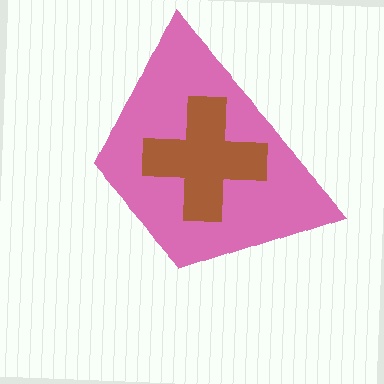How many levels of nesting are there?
2.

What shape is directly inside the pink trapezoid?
The brown cross.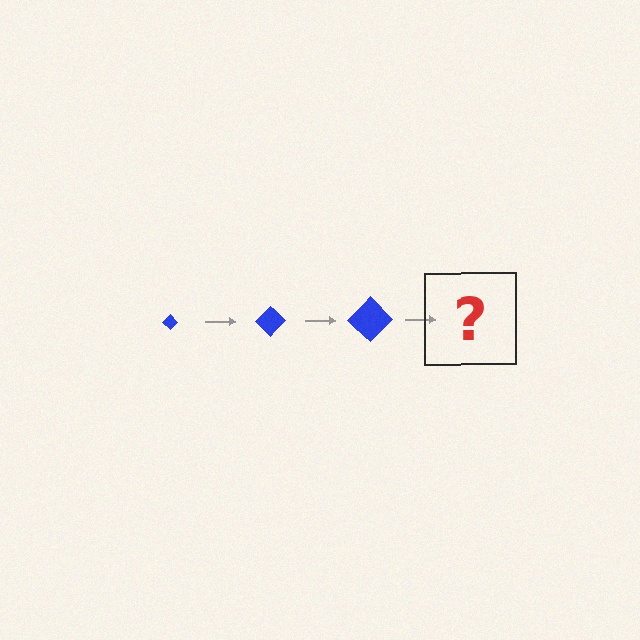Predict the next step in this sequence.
The next step is a blue diamond, larger than the previous one.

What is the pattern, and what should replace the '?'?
The pattern is that the diamond gets progressively larger each step. The '?' should be a blue diamond, larger than the previous one.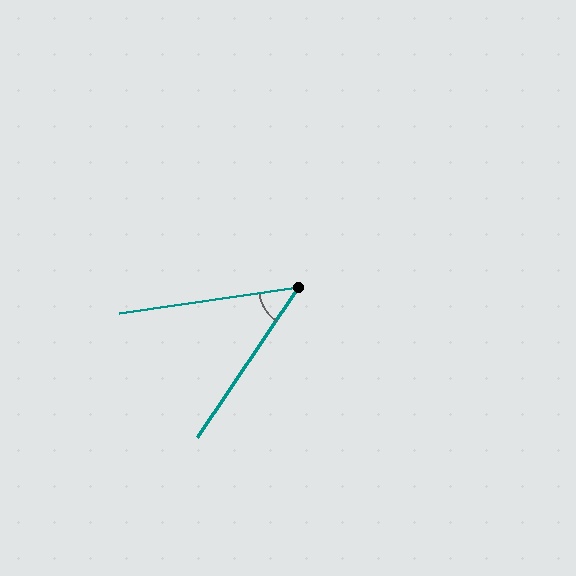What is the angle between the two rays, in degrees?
Approximately 48 degrees.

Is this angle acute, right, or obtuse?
It is acute.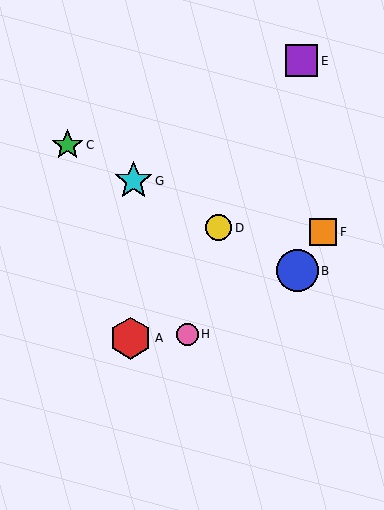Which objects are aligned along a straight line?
Objects B, C, D, G are aligned along a straight line.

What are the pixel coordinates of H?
Object H is at (187, 334).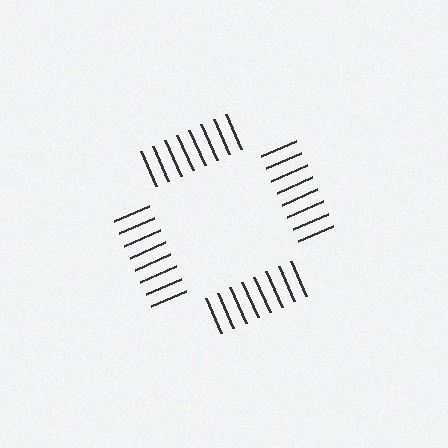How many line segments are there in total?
32 — 8 along each of the 4 edges.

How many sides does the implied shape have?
4 sides — the line-ends trace a square.